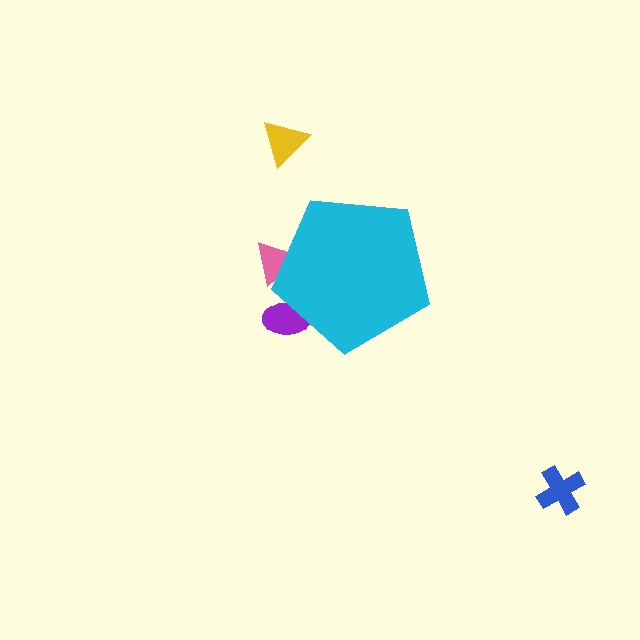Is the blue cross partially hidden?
No, the blue cross is fully visible.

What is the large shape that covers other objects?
A cyan pentagon.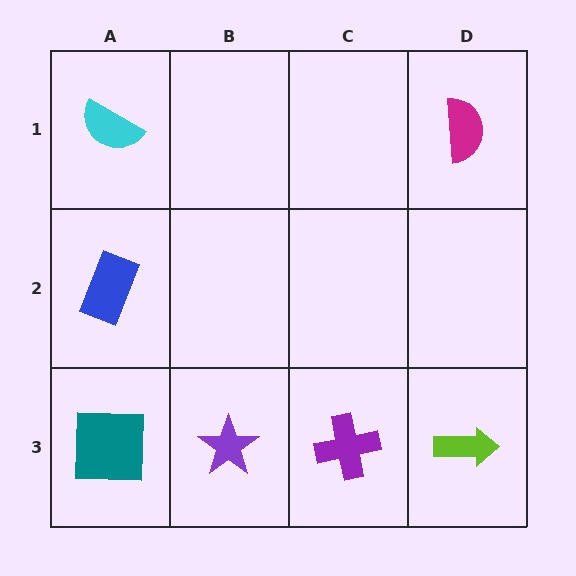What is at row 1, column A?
A cyan semicircle.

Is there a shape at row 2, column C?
No, that cell is empty.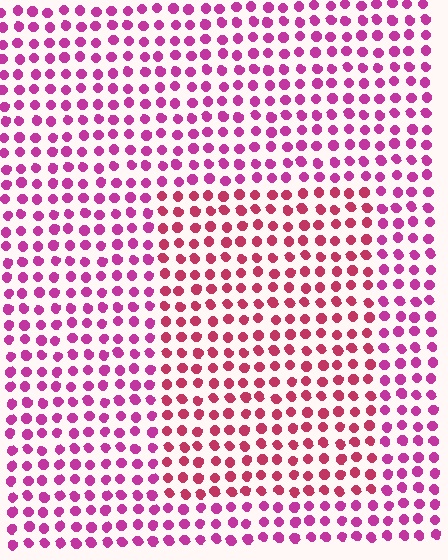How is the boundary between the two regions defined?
The boundary is defined purely by a slight shift in hue (about 27 degrees). Spacing, size, and orientation are identical on both sides.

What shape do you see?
I see a rectangle.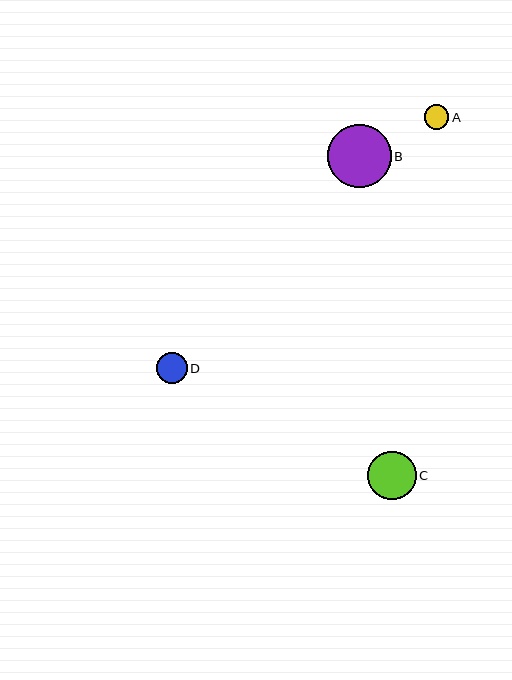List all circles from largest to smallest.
From largest to smallest: B, C, D, A.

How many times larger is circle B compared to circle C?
Circle B is approximately 1.3 times the size of circle C.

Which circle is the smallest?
Circle A is the smallest with a size of approximately 24 pixels.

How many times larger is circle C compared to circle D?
Circle C is approximately 1.6 times the size of circle D.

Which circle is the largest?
Circle B is the largest with a size of approximately 63 pixels.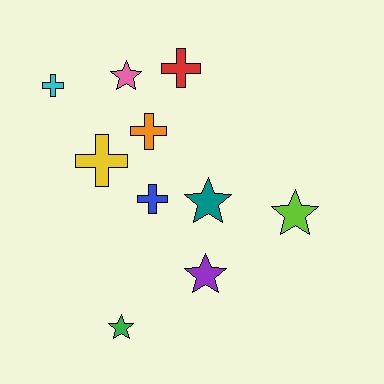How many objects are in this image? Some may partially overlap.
There are 10 objects.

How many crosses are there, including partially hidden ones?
There are 5 crosses.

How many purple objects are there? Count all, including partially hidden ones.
There is 1 purple object.